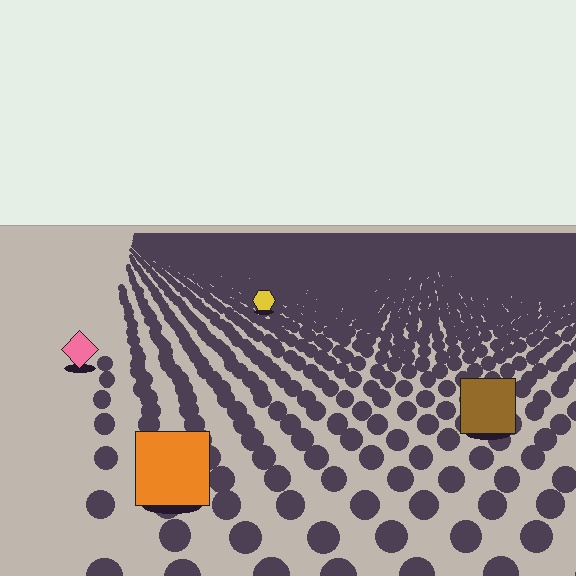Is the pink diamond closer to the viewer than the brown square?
No. The brown square is closer — you can tell from the texture gradient: the ground texture is coarser near it.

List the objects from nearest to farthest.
From nearest to farthest: the orange square, the brown square, the pink diamond, the yellow hexagon.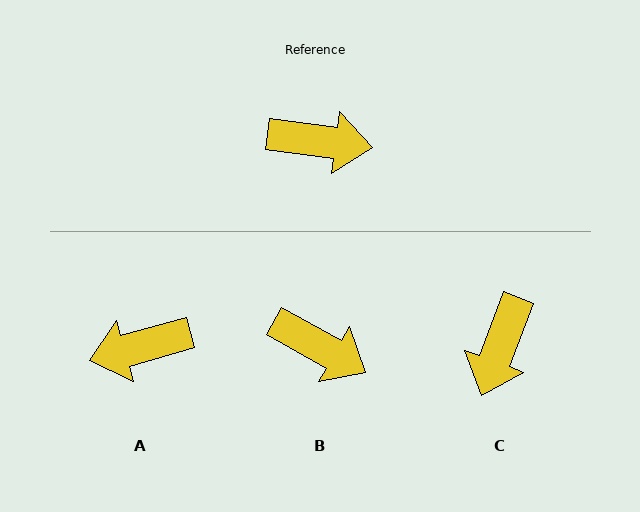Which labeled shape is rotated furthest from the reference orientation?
A, about 157 degrees away.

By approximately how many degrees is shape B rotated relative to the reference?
Approximately 22 degrees clockwise.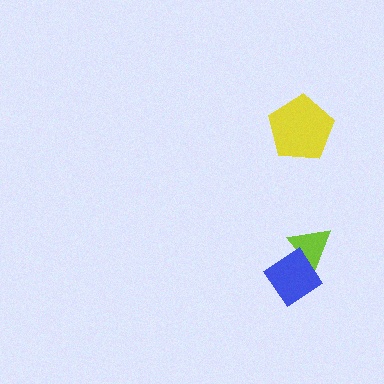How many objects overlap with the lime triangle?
1 object overlaps with the lime triangle.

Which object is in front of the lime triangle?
The blue diamond is in front of the lime triangle.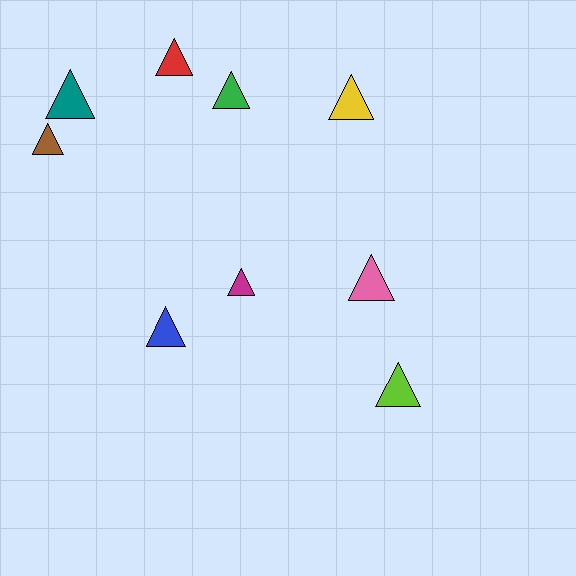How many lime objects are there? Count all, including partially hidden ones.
There is 1 lime object.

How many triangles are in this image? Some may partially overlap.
There are 9 triangles.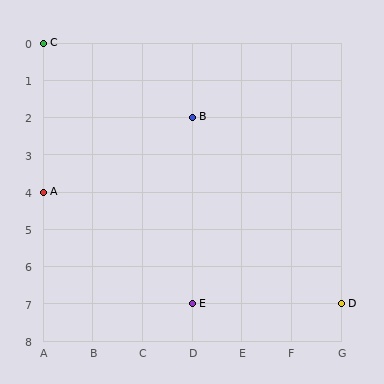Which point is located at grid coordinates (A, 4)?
Point A is at (A, 4).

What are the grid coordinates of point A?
Point A is at grid coordinates (A, 4).